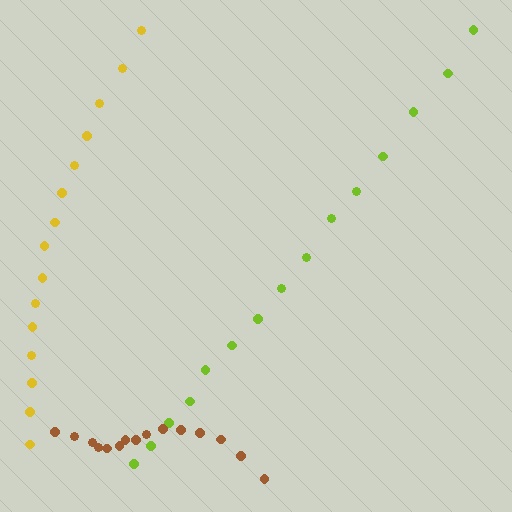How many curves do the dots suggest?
There are 3 distinct paths.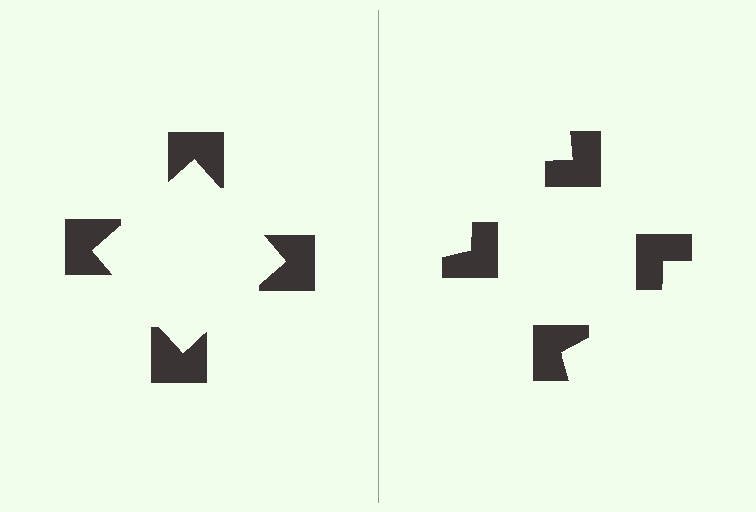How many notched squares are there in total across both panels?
8 — 4 on each side.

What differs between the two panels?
The notched squares are positioned identically on both sides; only the wedge orientations differ. On the left they align to a square; on the right they are misaligned.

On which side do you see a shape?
An illusory square appears on the left side. On the right side the wedge cuts are rotated, so no coherent shape forms.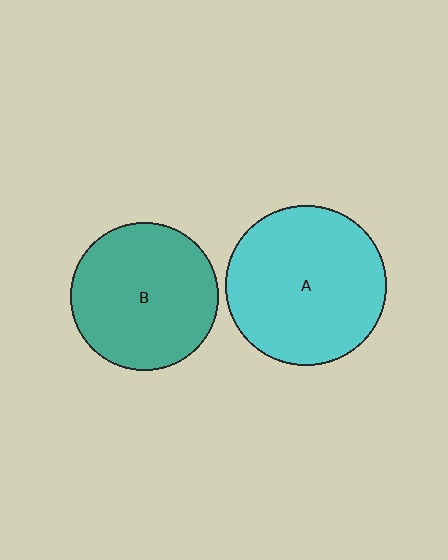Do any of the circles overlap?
No, none of the circles overlap.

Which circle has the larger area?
Circle A (cyan).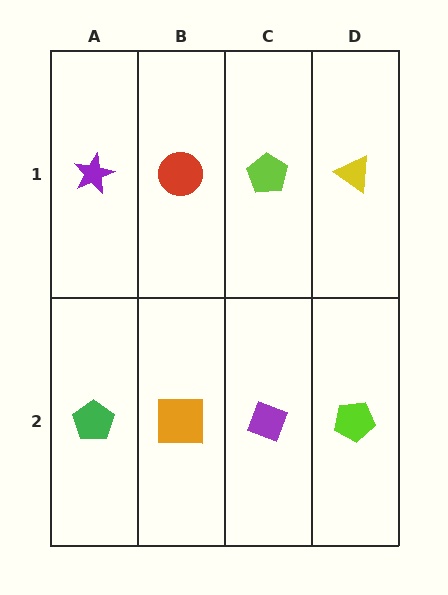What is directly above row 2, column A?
A purple star.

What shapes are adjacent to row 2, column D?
A yellow triangle (row 1, column D), a purple diamond (row 2, column C).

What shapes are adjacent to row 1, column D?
A lime pentagon (row 2, column D), a lime pentagon (row 1, column C).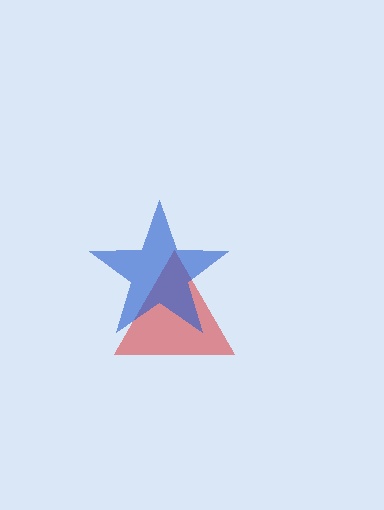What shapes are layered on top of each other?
The layered shapes are: a red triangle, a blue star.